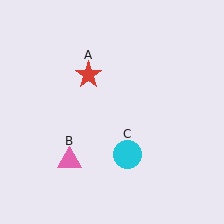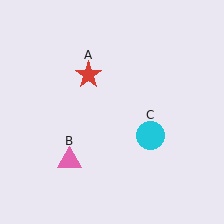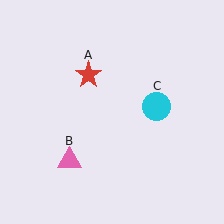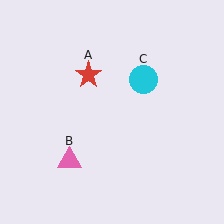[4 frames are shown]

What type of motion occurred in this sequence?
The cyan circle (object C) rotated counterclockwise around the center of the scene.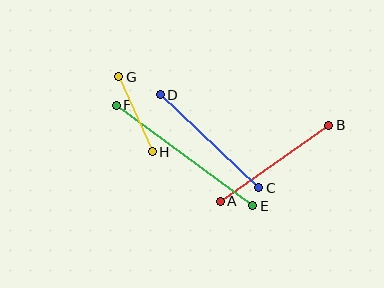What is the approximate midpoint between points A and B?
The midpoint is at approximately (275, 163) pixels.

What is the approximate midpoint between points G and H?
The midpoint is at approximately (135, 114) pixels.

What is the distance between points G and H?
The distance is approximately 82 pixels.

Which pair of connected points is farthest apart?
Points E and F are farthest apart.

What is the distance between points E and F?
The distance is approximately 169 pixels.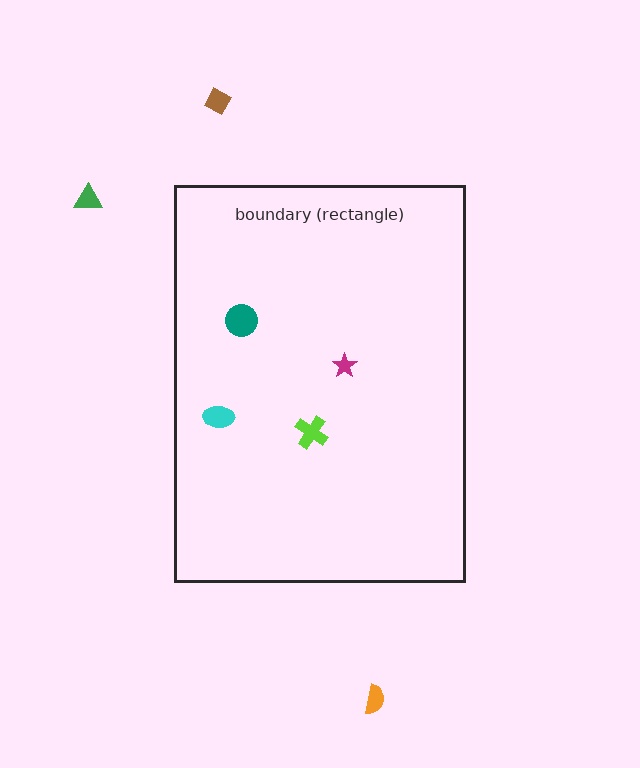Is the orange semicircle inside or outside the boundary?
Outside.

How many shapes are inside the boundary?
4 inside, 3 outside.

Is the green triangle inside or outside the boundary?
Outside.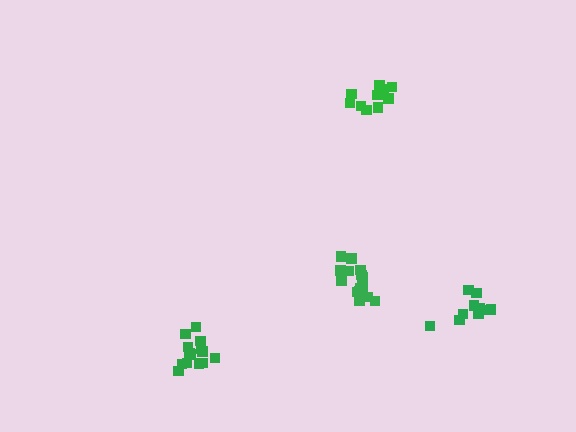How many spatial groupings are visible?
There are 4 spatial groupings.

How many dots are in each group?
Group 1: 15 dots, Group 2: 10 dots, Group 3: 14 dots, Group 4: 10 dots (49 total).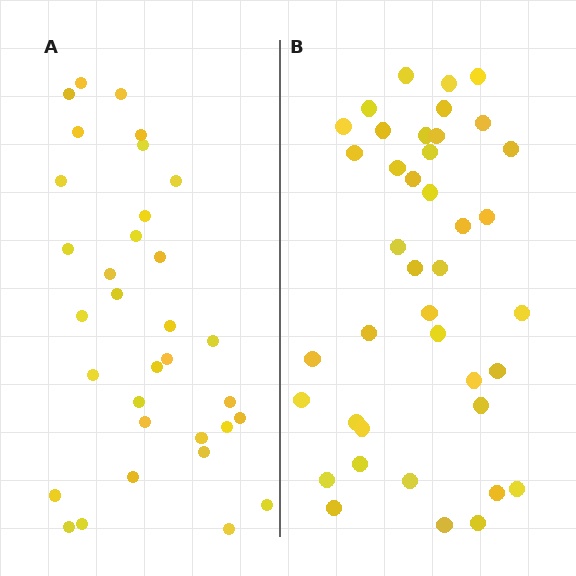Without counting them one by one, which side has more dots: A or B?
Region B (the right region) has more dots.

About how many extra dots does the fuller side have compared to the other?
Region B has roughly 8 or so more dots than region A.